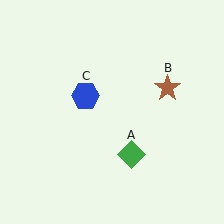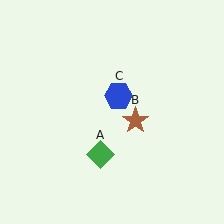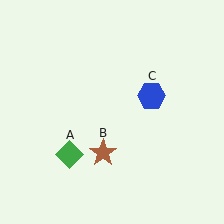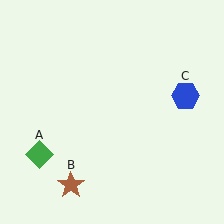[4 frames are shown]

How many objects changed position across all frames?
3 objects changed position: green diamond (object A), brown star (object B), blue hexagon (object C).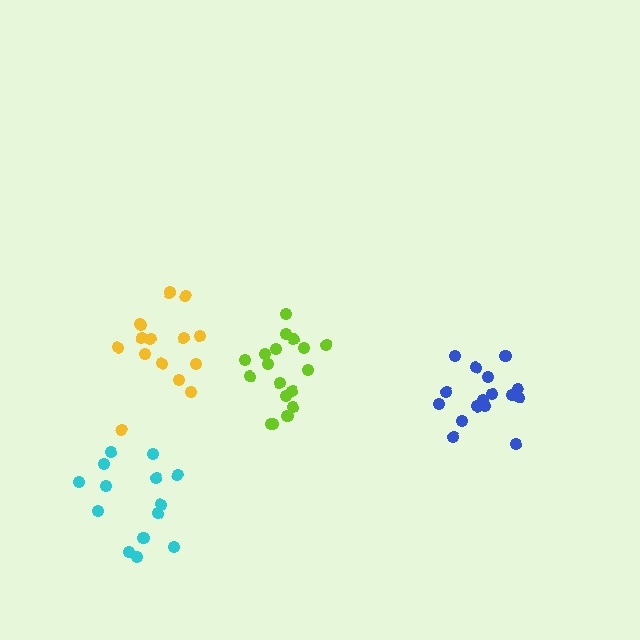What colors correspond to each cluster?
The clusters are colored: yellow, cyan, blue, lime.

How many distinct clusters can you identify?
There are 4 distinct clusters.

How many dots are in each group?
Group 1: 15 dots, Group 2: 14 dots, Group 3: 16 dots, Group 4: 18 dots (63 total).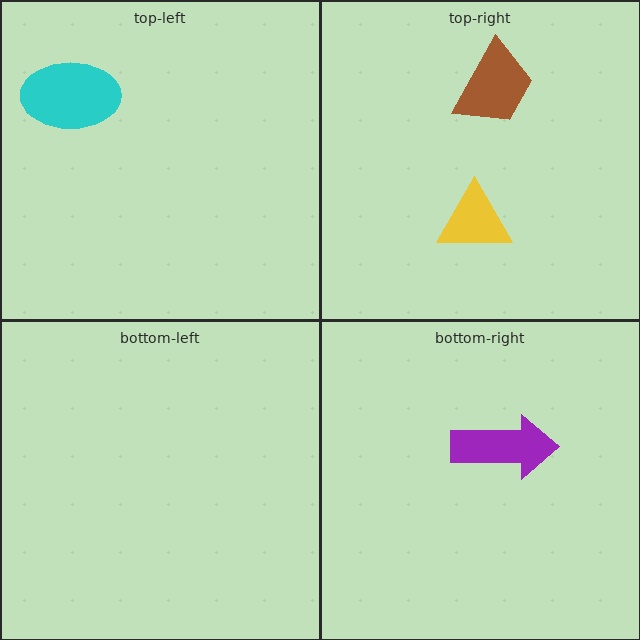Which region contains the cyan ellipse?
The top-left region.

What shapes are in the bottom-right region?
The purple arrow.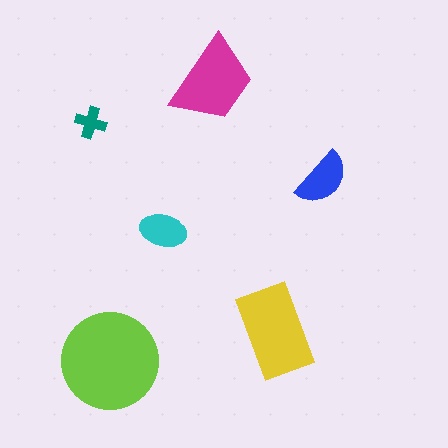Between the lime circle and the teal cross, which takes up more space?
The lime circle.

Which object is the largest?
The lime circle.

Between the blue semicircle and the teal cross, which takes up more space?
The blue semicircle.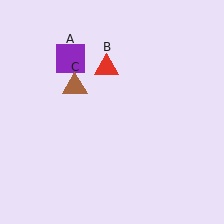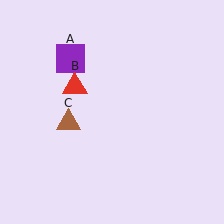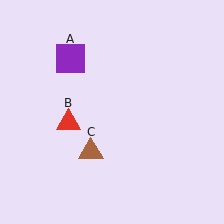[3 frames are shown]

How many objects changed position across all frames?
2 objects changed position: red triangle (object B), brown triangle (object C).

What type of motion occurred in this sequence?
The red triangle (object B), brown triangle (object C) rotated counterclockwise around the center of the scene.